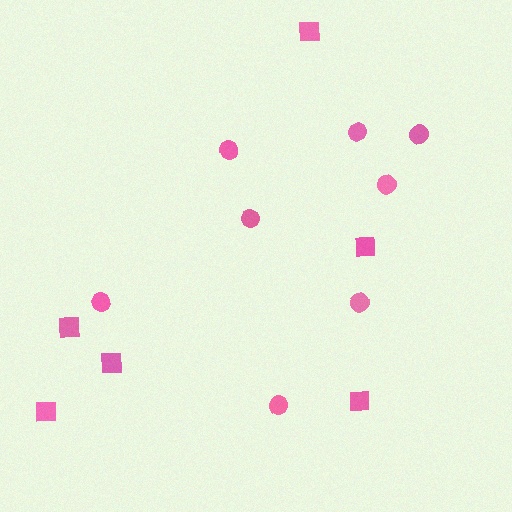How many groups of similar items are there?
There are 2 groups: one group of squares (6) and one group of circles (8).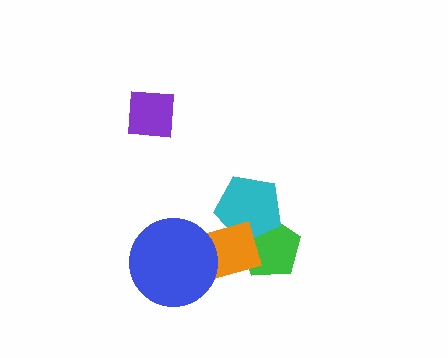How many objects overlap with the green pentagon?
2 objects overlap with the green pentagon.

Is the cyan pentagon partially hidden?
Yes, it is partially covered by another shape.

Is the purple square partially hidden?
No, no other shape covers it.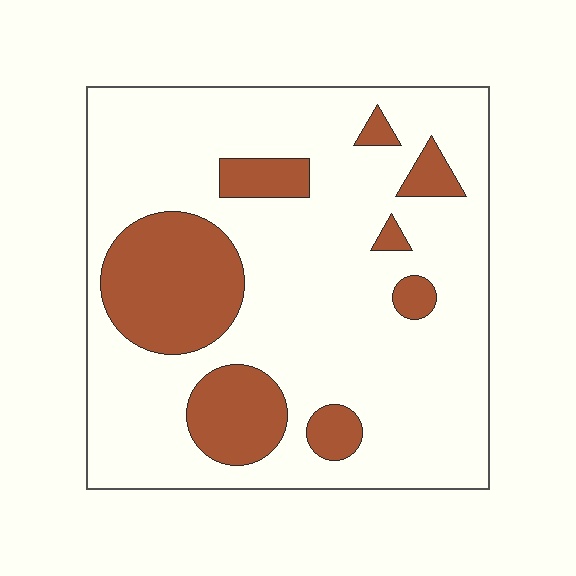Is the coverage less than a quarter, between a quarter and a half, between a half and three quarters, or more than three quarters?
Less than a quarter.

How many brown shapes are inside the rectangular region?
8.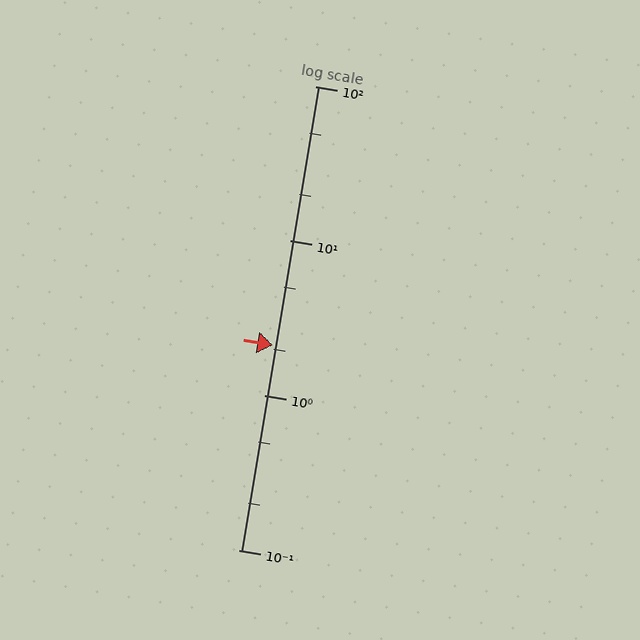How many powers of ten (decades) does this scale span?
The scale spans 3 decades, from 0.1 to 100.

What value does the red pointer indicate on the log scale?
The pointer indicates approximately 2.1.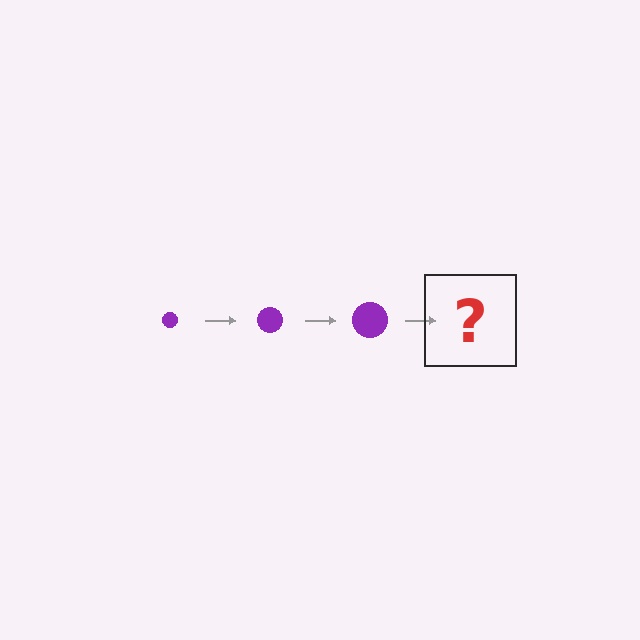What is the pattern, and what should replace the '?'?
The pattern is that the circle gets progressively larger each step. The '?' should be a purple circle, larger than the previous one.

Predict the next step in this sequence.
The next step is a purple circle, larger than the previous one.